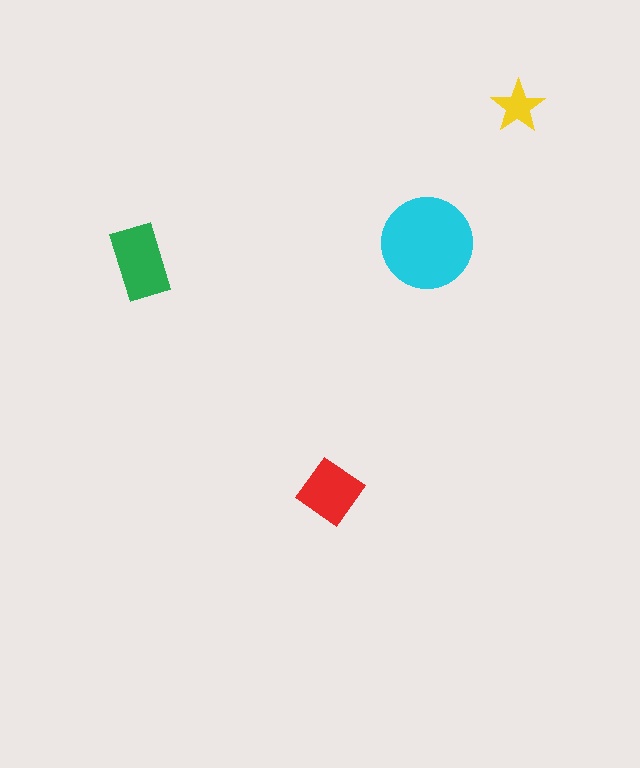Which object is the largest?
The cyan circle.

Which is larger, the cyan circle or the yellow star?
The cyan circle.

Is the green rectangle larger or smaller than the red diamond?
Larger.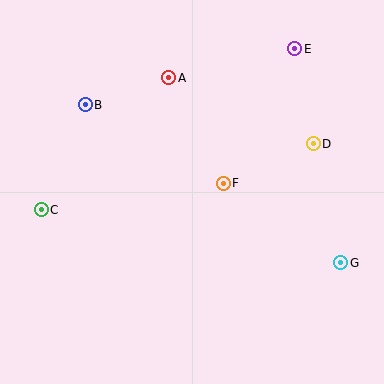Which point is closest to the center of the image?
Point F at (223, 183) is closest to the center.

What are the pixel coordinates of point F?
Point F is at (223, 183).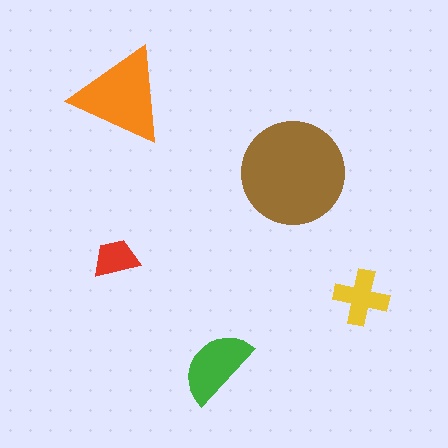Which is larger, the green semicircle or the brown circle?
The brown circle.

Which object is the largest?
The brown circle.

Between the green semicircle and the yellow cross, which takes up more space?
The green semicircle.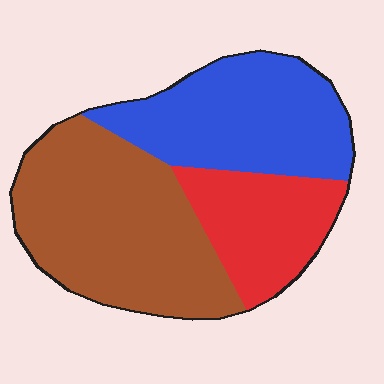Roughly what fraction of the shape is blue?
Blue covers roughly 35% of the shape.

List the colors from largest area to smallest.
From largest to smallest: brown, blue, red.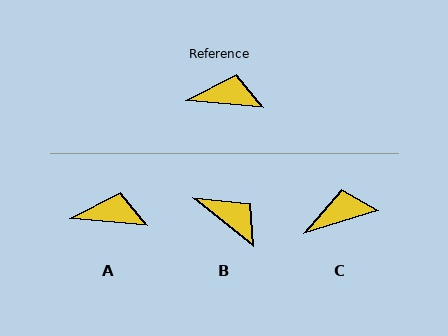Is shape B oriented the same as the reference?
No, it is off by about 33 degrees.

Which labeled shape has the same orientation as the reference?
A.